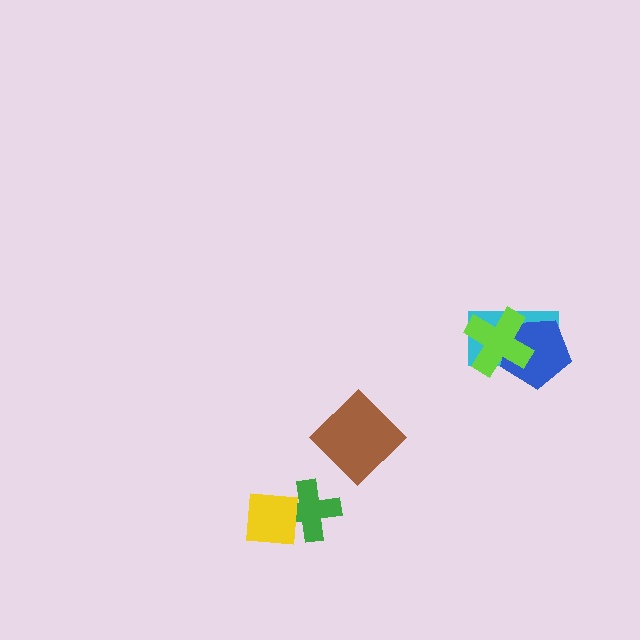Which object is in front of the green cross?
The yellow square is in front of the green cross.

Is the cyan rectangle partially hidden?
Yes, it is partially covered by another shape.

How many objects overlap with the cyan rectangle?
2 objects overlap with the cyan rectangle.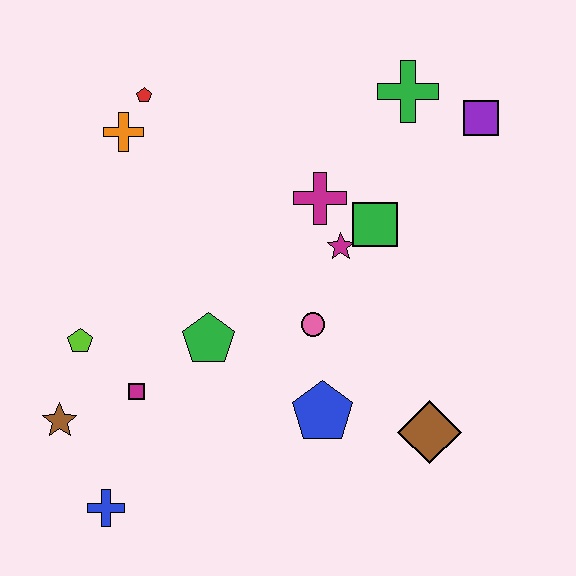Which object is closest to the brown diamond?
The blue pentagon is closest to the brown diamond.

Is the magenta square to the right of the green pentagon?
No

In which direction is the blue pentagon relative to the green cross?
The blue pentagon is below the green cross.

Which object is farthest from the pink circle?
The red pentagon is farthest from the pink circle.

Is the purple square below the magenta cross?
No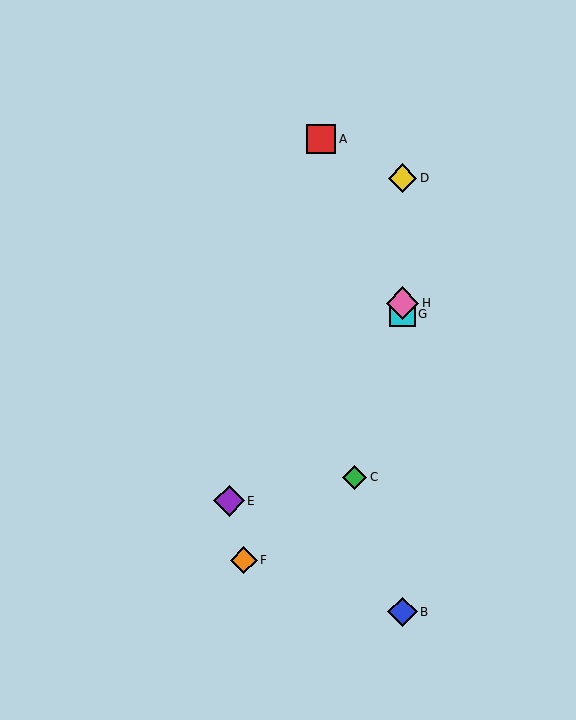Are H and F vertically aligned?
No, H is at x≈402 and F is at x≈244.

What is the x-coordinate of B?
Object B is at x≈402.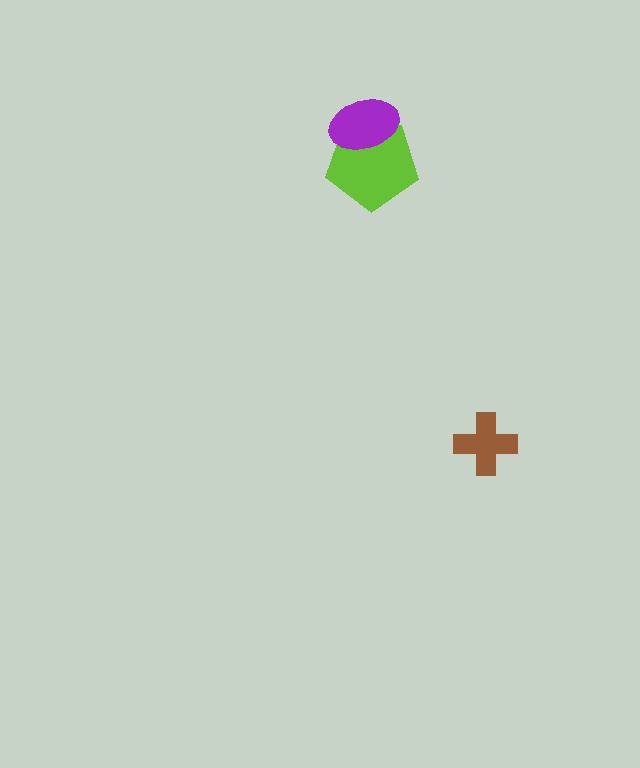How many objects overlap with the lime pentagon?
1 object overlaps with the lime pentagon.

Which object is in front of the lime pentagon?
The purple ellipse is in front of the lime pentagon.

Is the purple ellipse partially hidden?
No, no other shape covers it.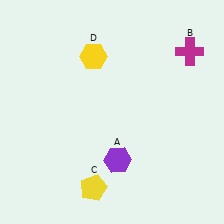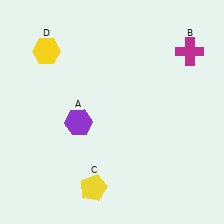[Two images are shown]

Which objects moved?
The objects that moved are: the purple hexagon (A), the yellow hexagon (D).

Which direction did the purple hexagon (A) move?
The purple hexagon (A) moved left.